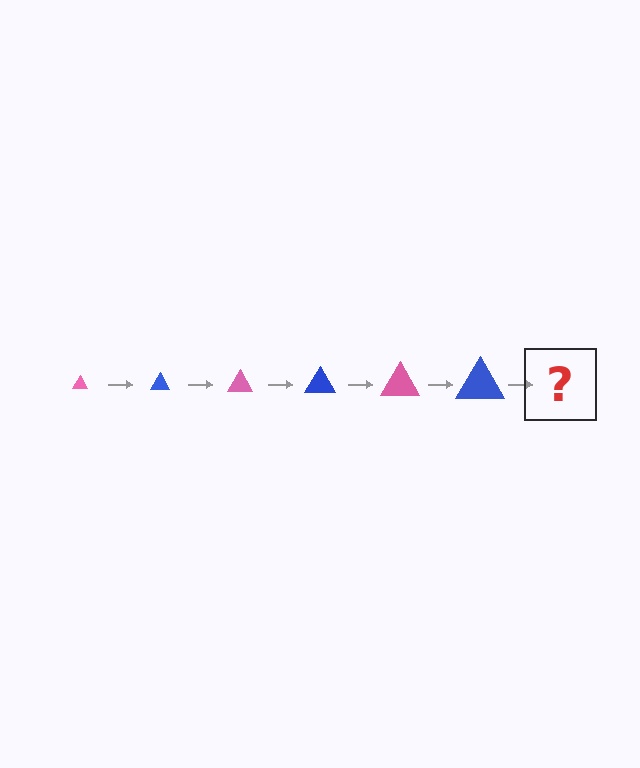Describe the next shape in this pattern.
It should be a pink triangle, larger than the previous one.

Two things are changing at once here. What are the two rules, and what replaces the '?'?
The two rules are that the triangle grows larger each step and the color cycles through pink and blue. The '?' should be a pink triangle, larger than the previous one.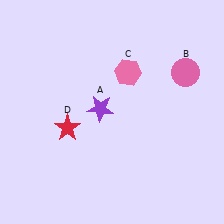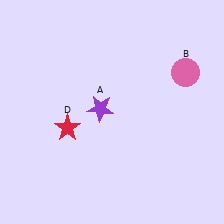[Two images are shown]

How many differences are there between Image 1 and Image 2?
There is 1 difference between the two images.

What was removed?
The pink hexagon (C) was removed in Image 2.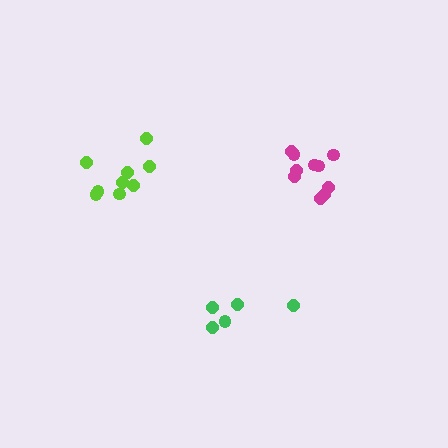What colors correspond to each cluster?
The clusters are colored: lime, green, magenta.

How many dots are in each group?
Group 1: 9 dots, Group 2: 5 dots, Group 3: 10 dots (24 total).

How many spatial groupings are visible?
There are 3 spatial groupings.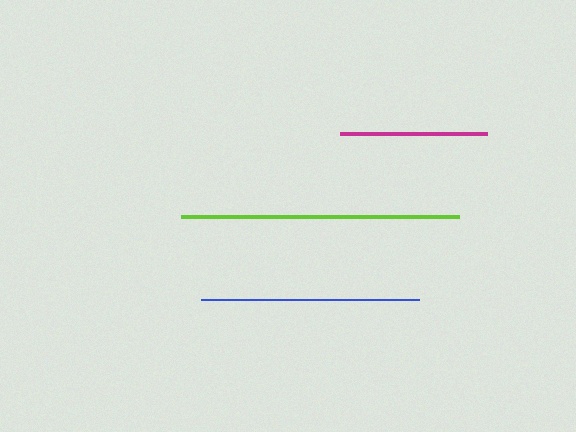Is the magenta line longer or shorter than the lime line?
The lime line is longer than the magenta line.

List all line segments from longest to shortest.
From longest to shortest: lime, blue, magenta.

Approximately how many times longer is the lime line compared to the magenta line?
The lime line is approximately 1.9 times the length of the magenta line.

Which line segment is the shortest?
The magenta line is the shortest at approximately 147 pixels.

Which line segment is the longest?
The lime line is the longest at approximately 278 pixels.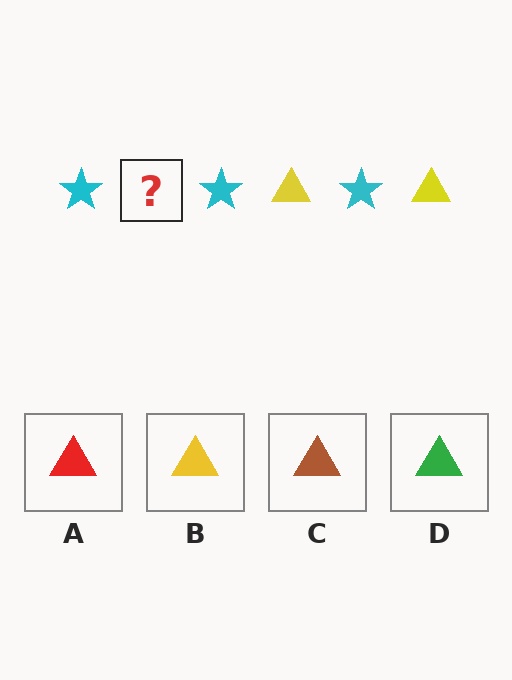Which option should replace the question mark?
Option B.